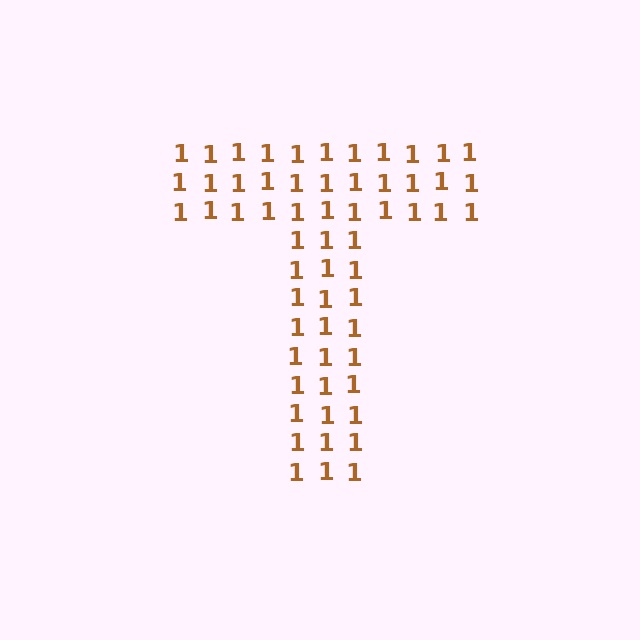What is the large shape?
The large shape is the letter T.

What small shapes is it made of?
It is made of small digit 1's.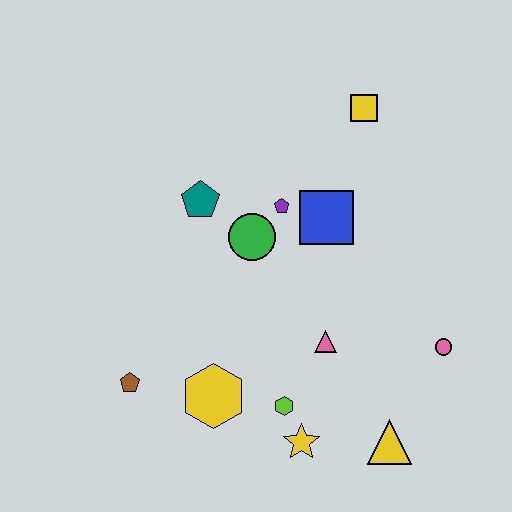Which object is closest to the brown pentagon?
The yellow hexagon is closest to the brown pentagon.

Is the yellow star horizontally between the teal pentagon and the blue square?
Yes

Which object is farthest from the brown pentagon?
The yellow square is farthest from the brown pentagon.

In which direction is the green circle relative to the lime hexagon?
The green circle is above the lime hexagon.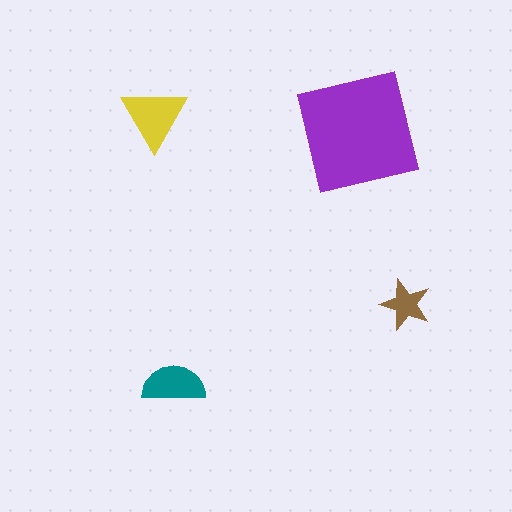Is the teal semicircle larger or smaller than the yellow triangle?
Smaller.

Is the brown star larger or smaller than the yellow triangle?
Smaller.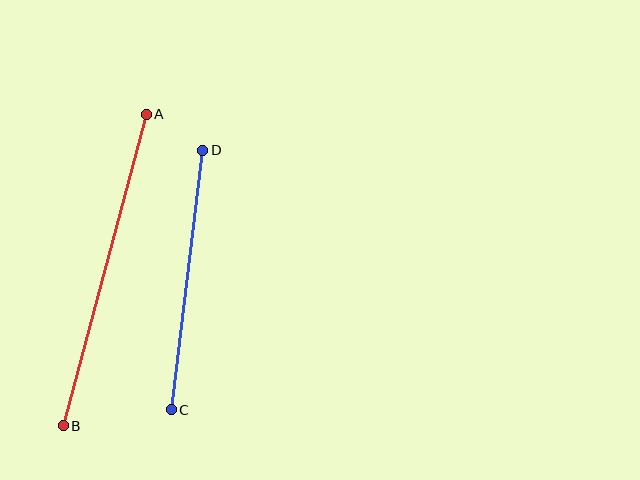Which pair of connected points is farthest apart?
Points A and B are farthest apart.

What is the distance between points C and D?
The distance is approximately 262 pixels.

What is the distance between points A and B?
The distance is approximately 322 pixels.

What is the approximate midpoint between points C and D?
The midpoint is at approximately (187, 280) pixels.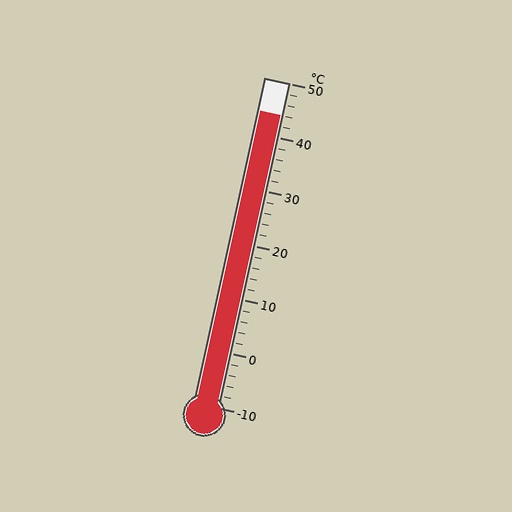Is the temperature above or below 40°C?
The temperature is above 40°C.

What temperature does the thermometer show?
The thermometer shows approximately 44°C.